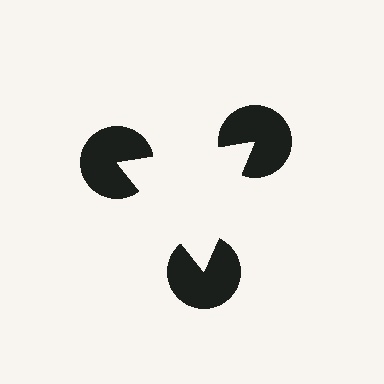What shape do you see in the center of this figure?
An illusory triangle — its edges are inferred from the aligned wedge cuts in the pac-man discs, not physically drawn.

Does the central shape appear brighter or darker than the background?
It typically appears slightly brighter than the background, even though no actual brightness change is drawn.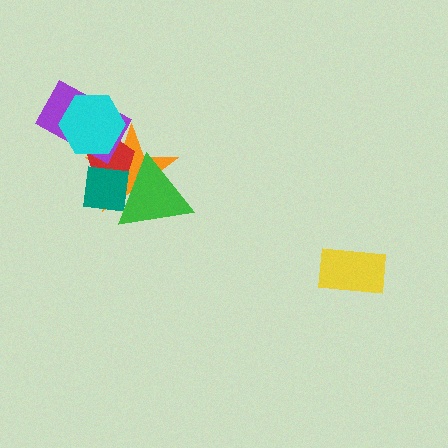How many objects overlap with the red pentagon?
5 objects overlap with the red pentagon.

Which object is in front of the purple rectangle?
The cyan hexagon is in front of the purple rectangle.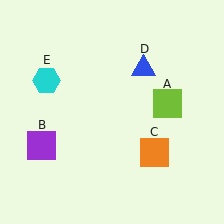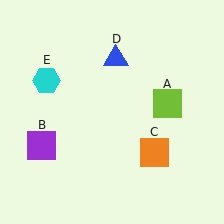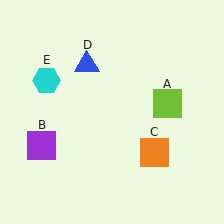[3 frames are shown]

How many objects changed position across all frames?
1 object changed position: blue triangle (object D).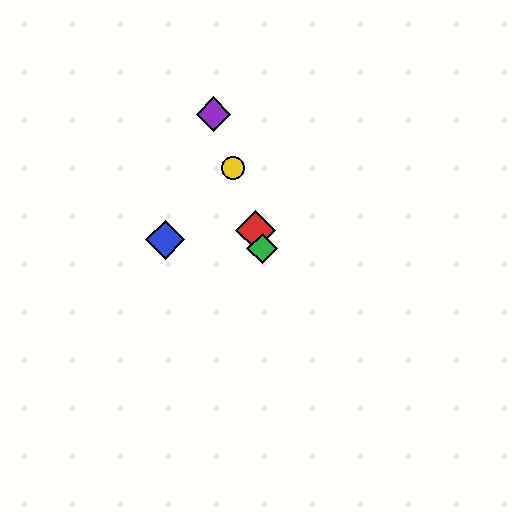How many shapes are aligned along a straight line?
4 shapes (the red diamond, the green diamond, the yellow circle, the purple diamond) are aligned along a straight line.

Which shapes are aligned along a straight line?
The red diamond, the green diamond, the yellow circle, the purple diamond are aligned along a straight line.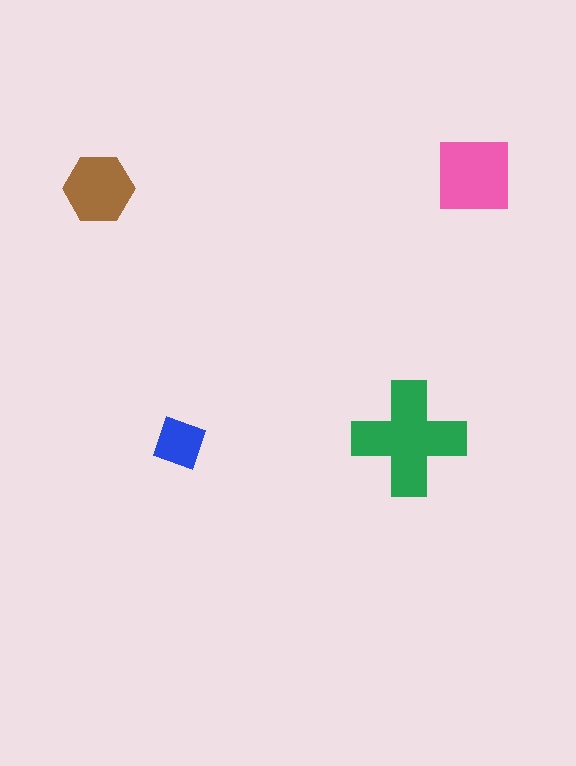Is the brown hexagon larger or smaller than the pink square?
Smaller.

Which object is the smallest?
The blue diamond.